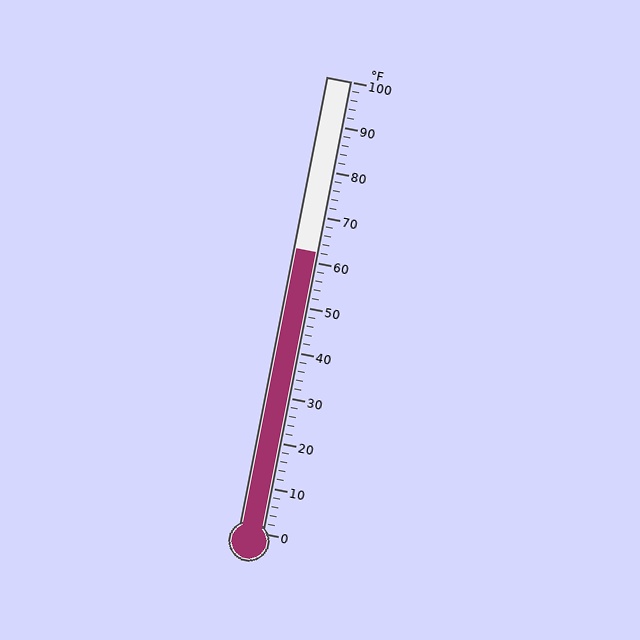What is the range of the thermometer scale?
The thermometer scale ranges from 0°F to 100°F.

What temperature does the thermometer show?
The thermometer shows approximately 62°F.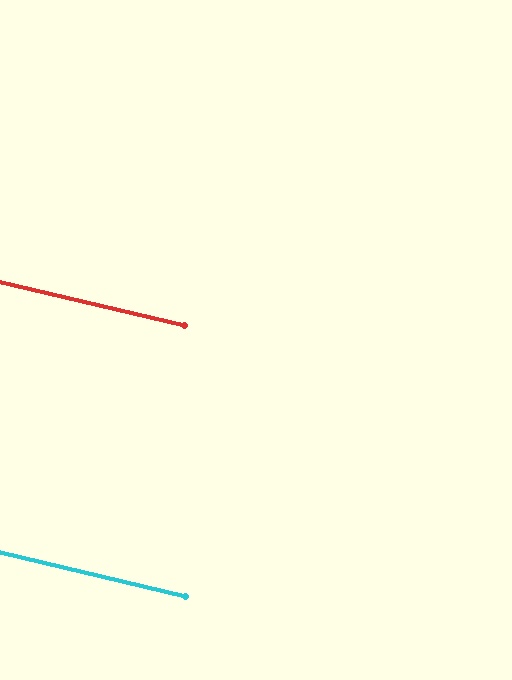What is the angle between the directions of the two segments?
Approximately 0 degrees.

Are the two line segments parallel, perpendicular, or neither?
Parallel — their directions differ by only 0.0°.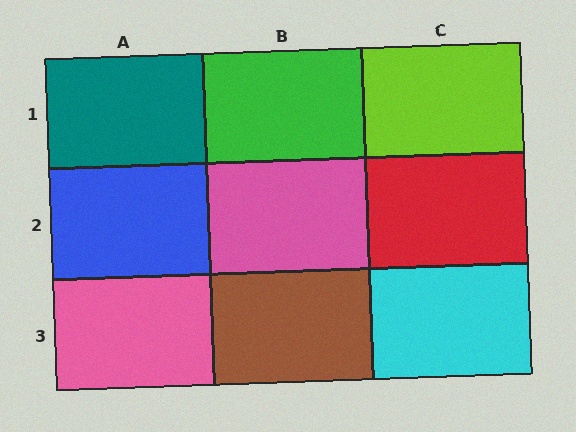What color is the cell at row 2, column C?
Red.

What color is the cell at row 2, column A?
Blue.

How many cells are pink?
2 cells are pink.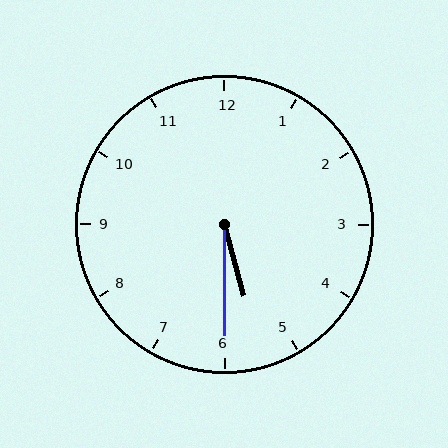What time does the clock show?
5:30.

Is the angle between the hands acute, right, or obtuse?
It is acute.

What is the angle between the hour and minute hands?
Approximately 15 degrees.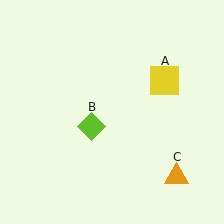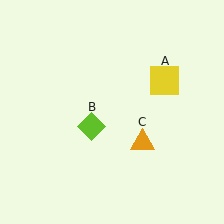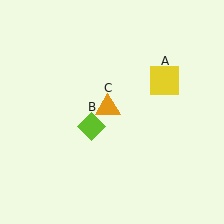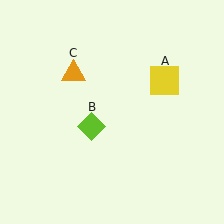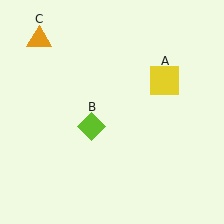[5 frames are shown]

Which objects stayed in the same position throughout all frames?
Yellow square (object A) and lime diamond (object B) remained stationary.